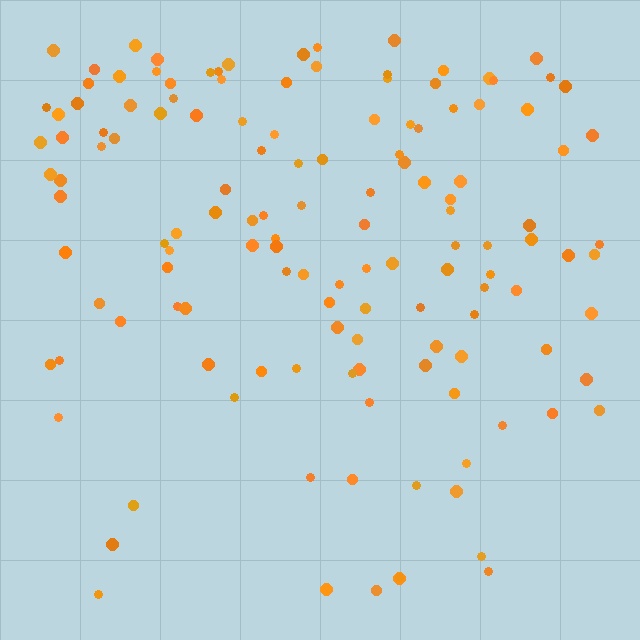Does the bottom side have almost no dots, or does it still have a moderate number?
Still a moderate number, just noticeably fewer than the top.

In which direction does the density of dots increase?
From bottom to top, with the top side densest.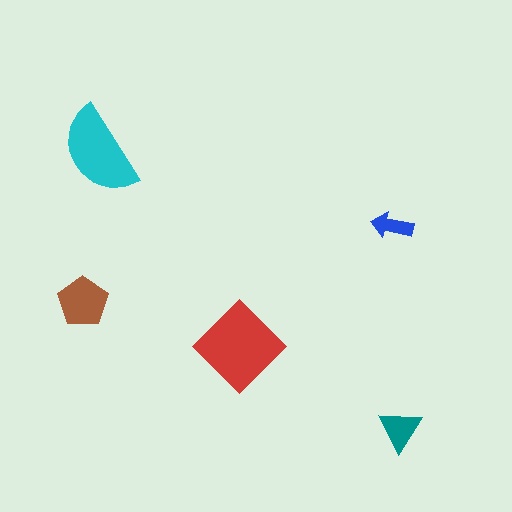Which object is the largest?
The red diamond.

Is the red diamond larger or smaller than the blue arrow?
Larger.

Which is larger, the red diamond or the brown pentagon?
The red diamond.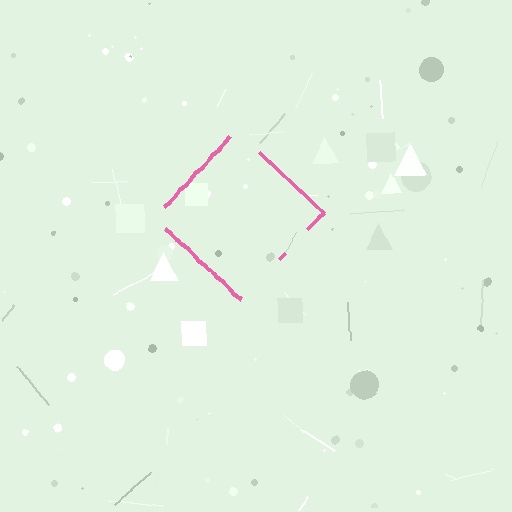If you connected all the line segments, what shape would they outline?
They would outline a diamond.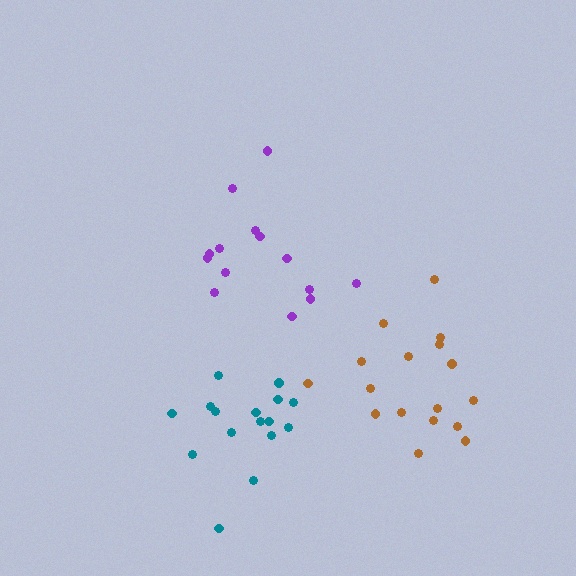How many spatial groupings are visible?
There are 3 spatial groupings.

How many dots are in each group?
Group 1: 17 dots, Group 2: 14 dots, Group 3: 16 dots (47 total).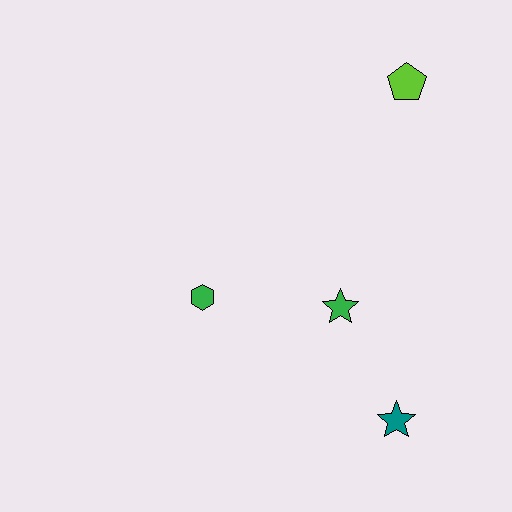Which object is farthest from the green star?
The lime pentagon is farthest from the green star.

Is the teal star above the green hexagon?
No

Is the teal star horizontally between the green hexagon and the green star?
No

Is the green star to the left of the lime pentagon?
Yes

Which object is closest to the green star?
The teal star is closest to the green star.